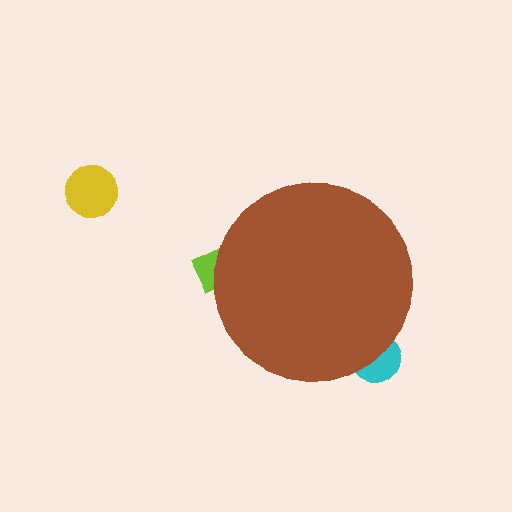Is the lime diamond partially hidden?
Yes, the lime diamond is partially hidden behind the brown circle.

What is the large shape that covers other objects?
A brown circle.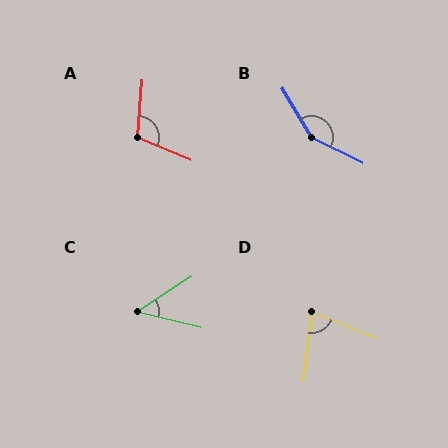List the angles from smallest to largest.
C (47°), D (74°), A (108°), B (147°).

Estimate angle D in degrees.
Approximately 74 degrees.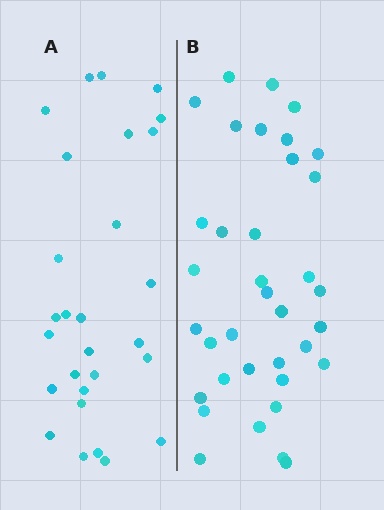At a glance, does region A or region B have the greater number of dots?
Region B (the right region) has more dots.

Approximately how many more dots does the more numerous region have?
Region B has roughly 8 or so more dots than region A.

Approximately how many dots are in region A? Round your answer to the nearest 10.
About 30 dots. (The exact count is 28, which rounds to 30.)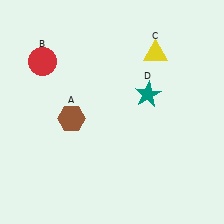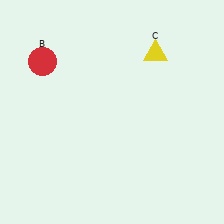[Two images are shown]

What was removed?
The teal star (D), the brown hexagon (A) were removed in Image 2.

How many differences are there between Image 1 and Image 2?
There are 2 differences between the two images.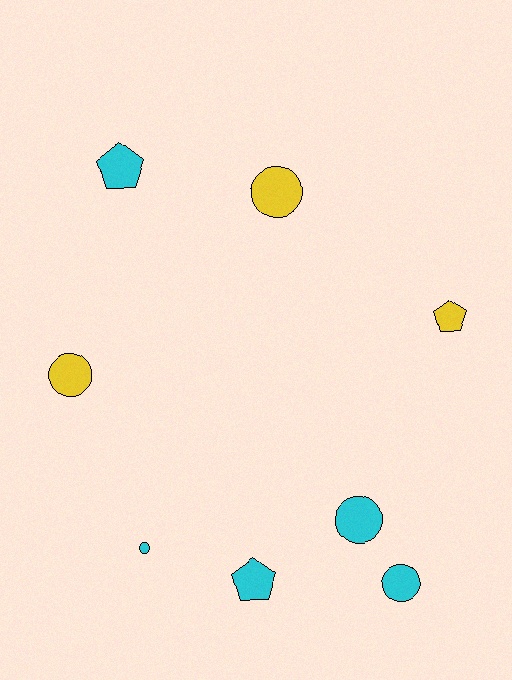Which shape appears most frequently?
Circle, with 5 objects.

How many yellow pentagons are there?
There is 1 yellow pentagon.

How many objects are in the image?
There are 8 objects.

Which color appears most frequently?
Cyan, with 5 objects.